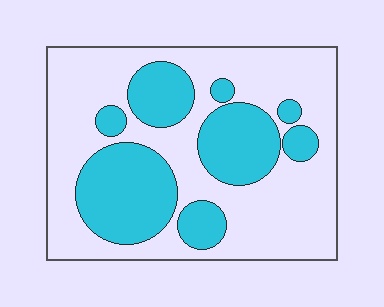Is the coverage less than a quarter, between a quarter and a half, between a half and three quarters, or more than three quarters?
Between a quarter and a half.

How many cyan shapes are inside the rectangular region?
8.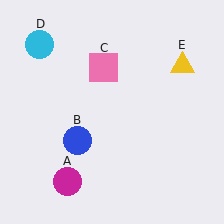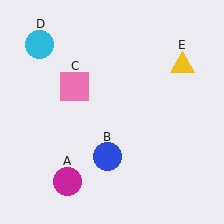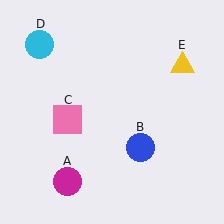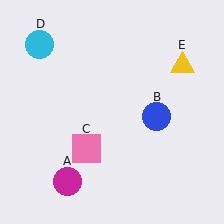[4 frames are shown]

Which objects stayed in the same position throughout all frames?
Magenta circle (object A) and cyan circle (object D) and yellow triangle (object E) remained stationary.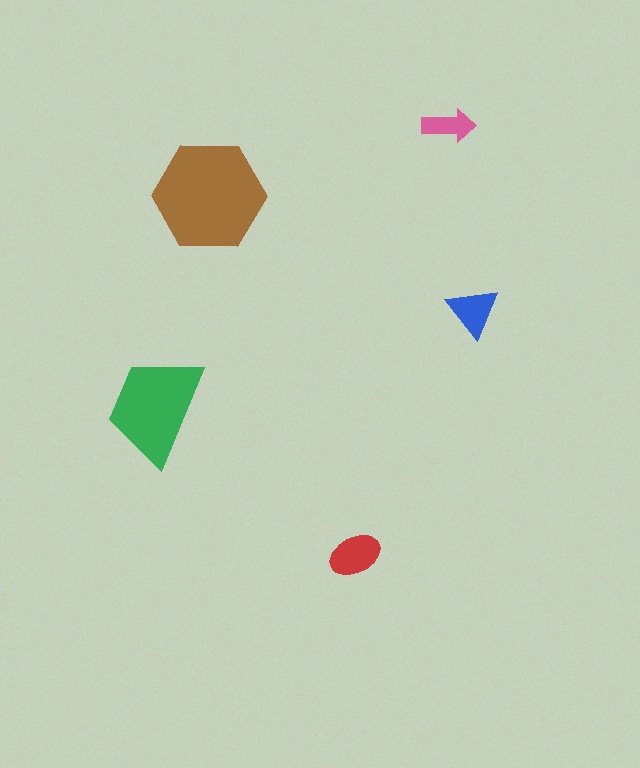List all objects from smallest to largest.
The pink arrow, the blue triangle, the red ellipse, the green trapezoid, the brown hexagon.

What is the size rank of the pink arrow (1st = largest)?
5th.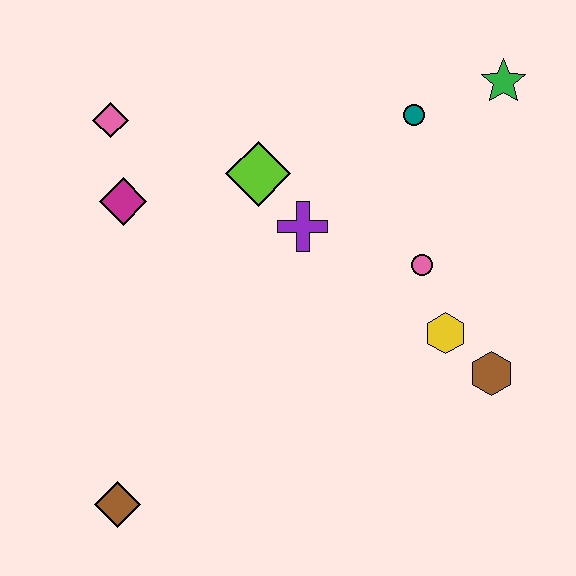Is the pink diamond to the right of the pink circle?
No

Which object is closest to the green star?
The teal circle is closest to the green star.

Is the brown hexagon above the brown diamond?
Yes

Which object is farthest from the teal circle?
The brown diamond is farthest from the teal circle.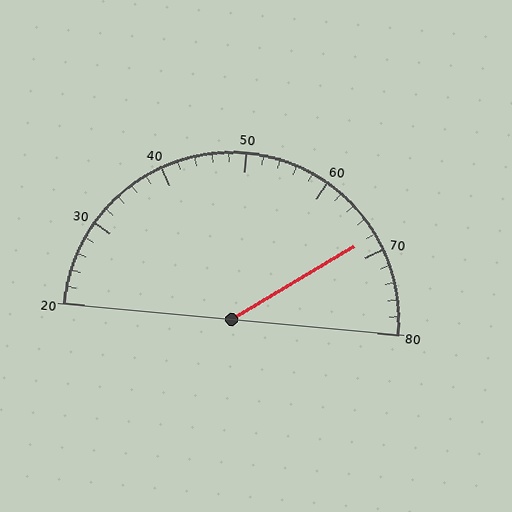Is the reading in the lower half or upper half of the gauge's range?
The reading is in the upper half of the range (20 to 80).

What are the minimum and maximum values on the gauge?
The gauge ranges from 20 to 80.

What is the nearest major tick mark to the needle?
The nearest major tick mark is 70.